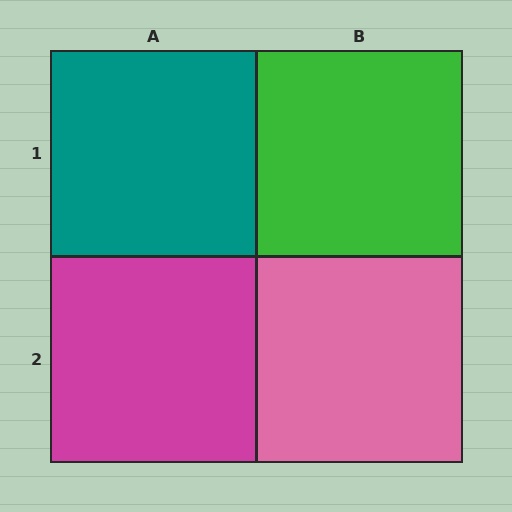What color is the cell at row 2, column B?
Pink.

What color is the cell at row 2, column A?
Magenta.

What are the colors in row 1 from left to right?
Teal, green.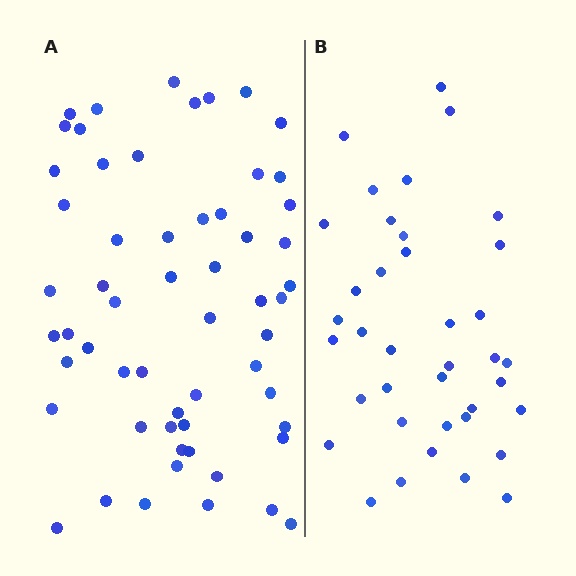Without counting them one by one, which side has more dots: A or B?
Region A (the left region) has more dots.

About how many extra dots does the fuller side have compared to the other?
Region A has approximately 20 more dots than region B.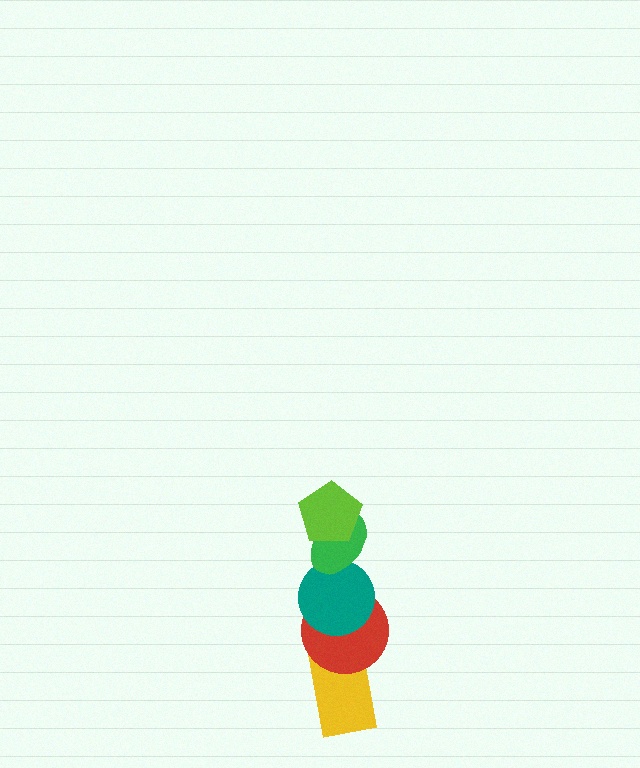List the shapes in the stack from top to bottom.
From top to bottom: the lime pentagon, the green ellipse, the teal circle, the red circle, the yellow rectangle.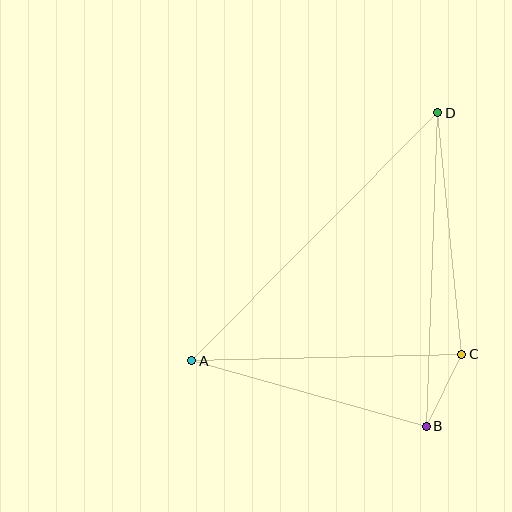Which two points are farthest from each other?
Points A and D are farthest from each other.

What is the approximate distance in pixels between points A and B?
The distance between A and B is approximately 244 pixels.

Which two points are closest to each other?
Points B and C are closest to each other.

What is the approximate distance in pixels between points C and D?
The distance between C and D is approximately 243 pixels.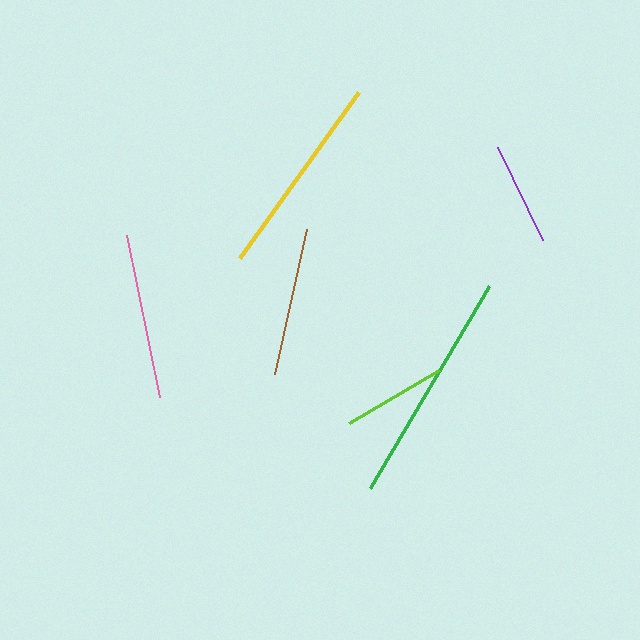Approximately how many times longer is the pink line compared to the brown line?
The pink line is approximately 1.1 times the length of the brown line.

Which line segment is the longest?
The green line is the longest at approximately 235 pixels.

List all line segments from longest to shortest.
From longest to shortest: green, yellow, pink, brown, lime, purple.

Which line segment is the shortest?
The purple line is the shortest at approximately 103 pixels.